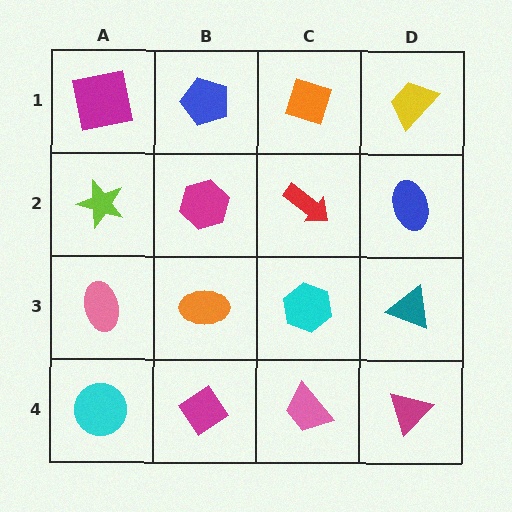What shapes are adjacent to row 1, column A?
A lime star (row 2, column A), a blue pentagon (row 1, column B).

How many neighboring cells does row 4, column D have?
2.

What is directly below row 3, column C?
A pink trapezoid.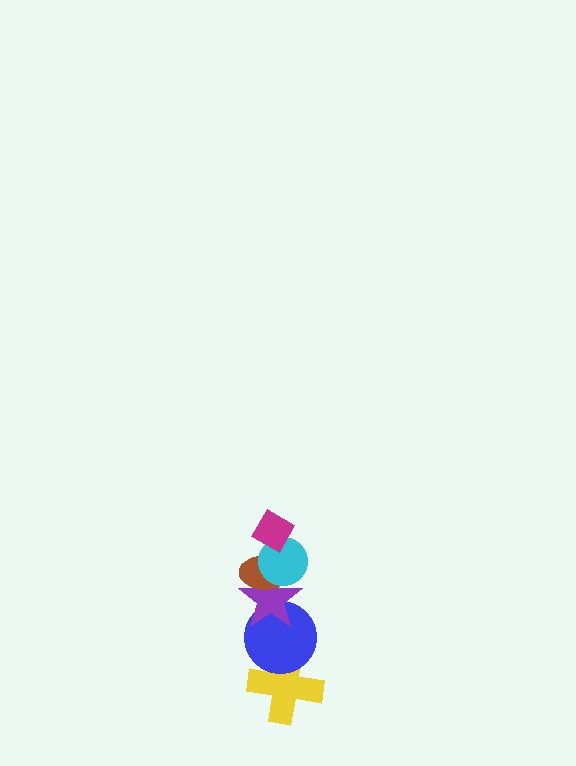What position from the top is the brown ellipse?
The brown ellipse is 3rd from the top.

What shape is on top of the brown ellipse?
The cyan circle is on top of the brown ellipse.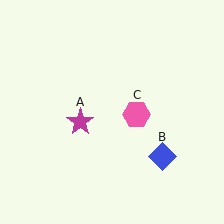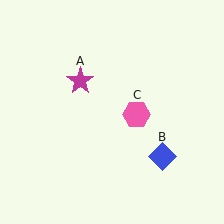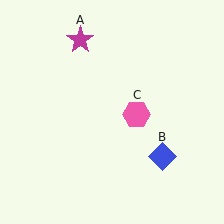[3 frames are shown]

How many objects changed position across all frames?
1 object changed position: magenta star (object A).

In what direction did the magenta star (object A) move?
The magenta star (object A) moved up.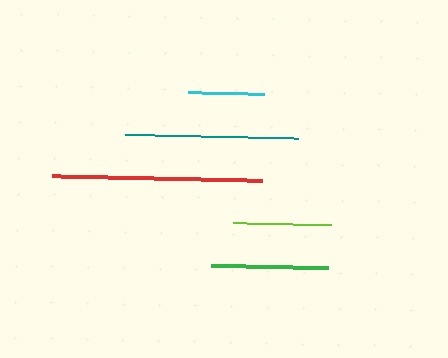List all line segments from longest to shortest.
From longest to shortest: red, teal, green, lime, cyan.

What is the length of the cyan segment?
The cyan segment is approximately 76 pixels long.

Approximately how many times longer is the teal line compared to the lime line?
The teal line is approximately 1.8 times the length of the lime line.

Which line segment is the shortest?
The cyan line is the shortest at approximately 76 pixels.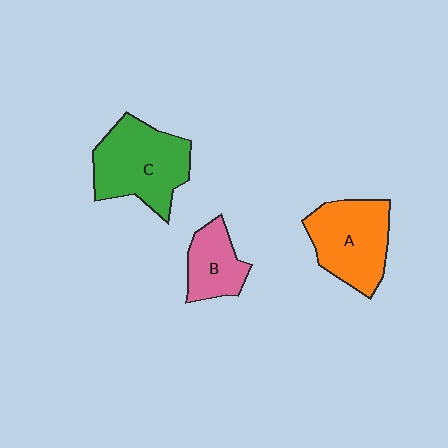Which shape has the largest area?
Shape C (green).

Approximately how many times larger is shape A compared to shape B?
Approximately 1.6 times.